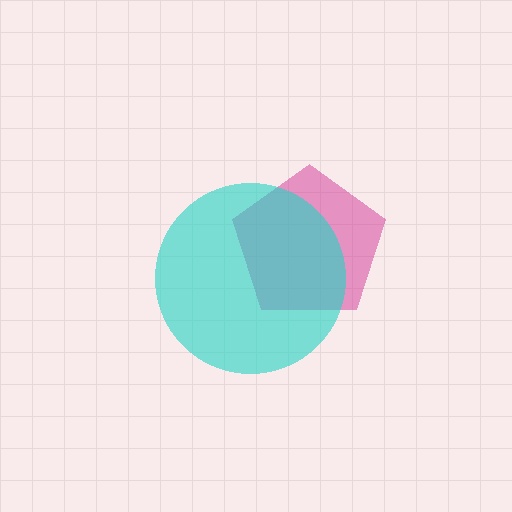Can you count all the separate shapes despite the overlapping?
Yes, there are 2 separate shapes.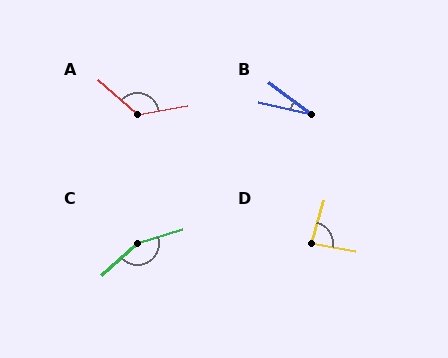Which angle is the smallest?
B, at approximately 24 degrees.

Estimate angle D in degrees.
Approximately 85 degrees.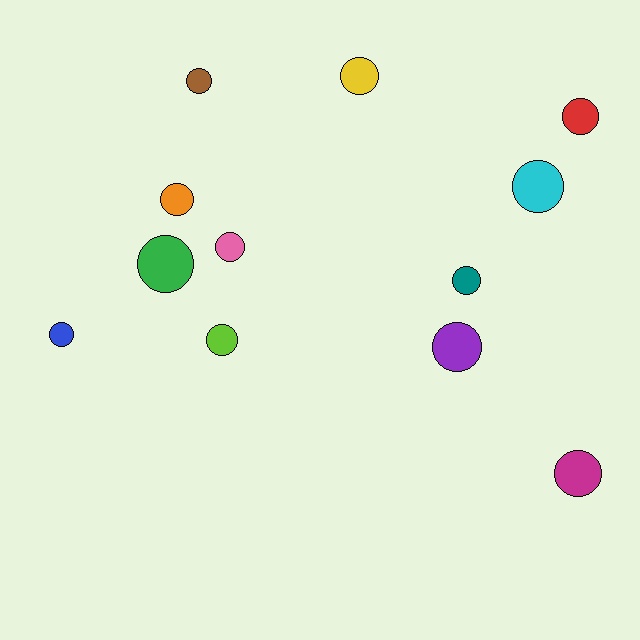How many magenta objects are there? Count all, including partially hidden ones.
There is 1 magenta object.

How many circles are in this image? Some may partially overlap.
There are 12 circles.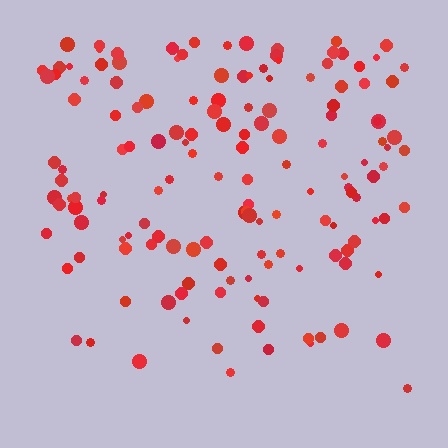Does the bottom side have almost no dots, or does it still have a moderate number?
Still a moderate number, just noticeably fewer than the top.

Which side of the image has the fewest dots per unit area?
The bottom.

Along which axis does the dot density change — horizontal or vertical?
Vertical.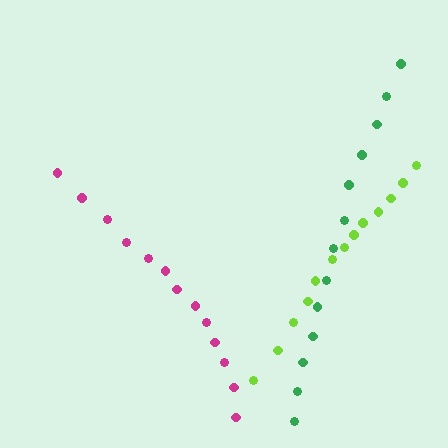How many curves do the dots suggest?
There are 3 distinct paths.